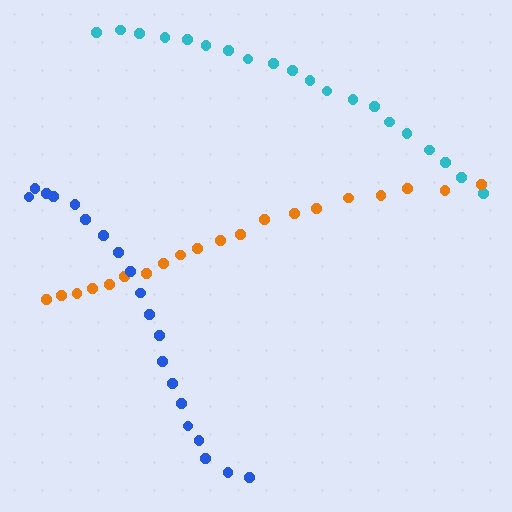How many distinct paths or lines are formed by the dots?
There are 3 distinct paths.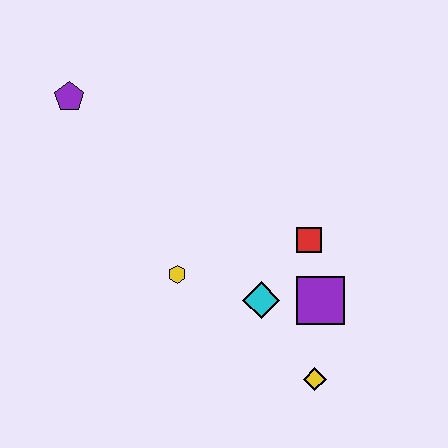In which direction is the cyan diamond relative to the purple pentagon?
The cyan diamond is below the purple pentagon.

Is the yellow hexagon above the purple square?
Yes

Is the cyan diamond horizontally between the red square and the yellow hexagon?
Yes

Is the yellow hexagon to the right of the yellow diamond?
No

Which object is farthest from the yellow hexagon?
The purple pentagon is farthest from the yellow hexagon.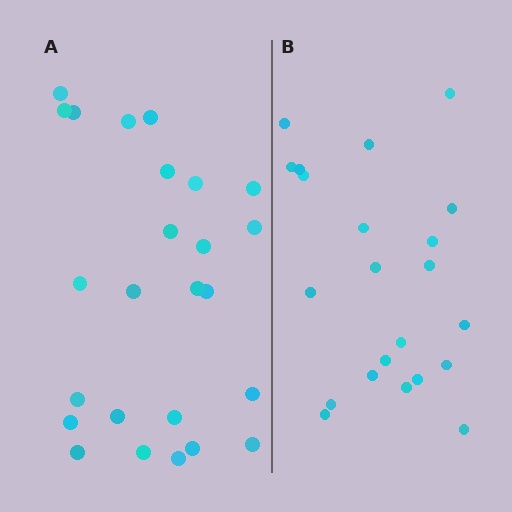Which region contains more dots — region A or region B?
Region A (the left region) has more dots.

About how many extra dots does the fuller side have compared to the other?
Region A has just a few more — roughly 2 or 3 more dots than region B.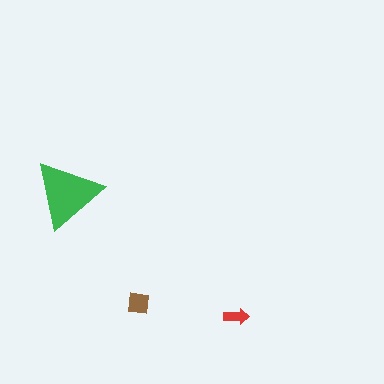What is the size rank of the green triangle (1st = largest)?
1st.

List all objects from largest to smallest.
The green triangle, the brown square, the red arrow.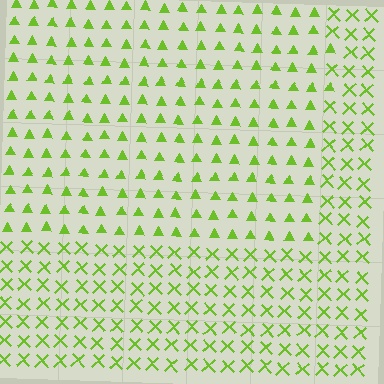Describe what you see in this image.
The image is filled with small lime elements arranged in a uniform grid. A rectangle-shaped region contains triangles, while the surrounding area contains X marks. The boundary is defined purely by the change in element shape.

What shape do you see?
I see a rectangle.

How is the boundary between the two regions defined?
The boundary is defined by a change in element shape: triangles inside vs. X marks outside. All elements share the same color and spacing.